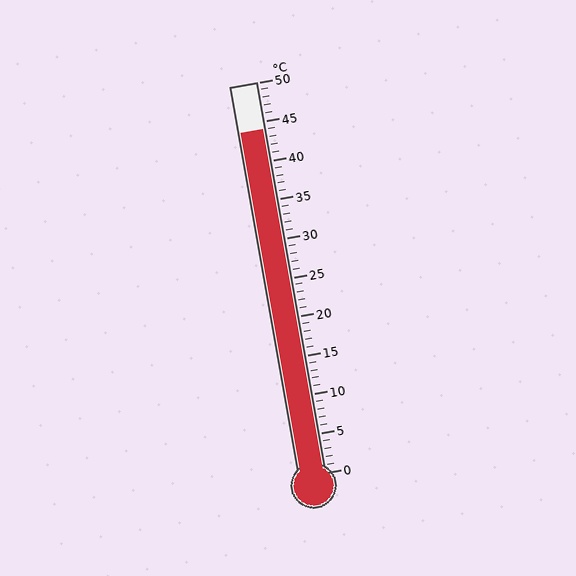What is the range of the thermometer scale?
The thermometer scale ranges from 0°C to 50°C.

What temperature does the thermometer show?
The thermometer shows approximately 44°C.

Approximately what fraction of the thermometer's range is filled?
The thermometer is filled to approximately 90% of its range.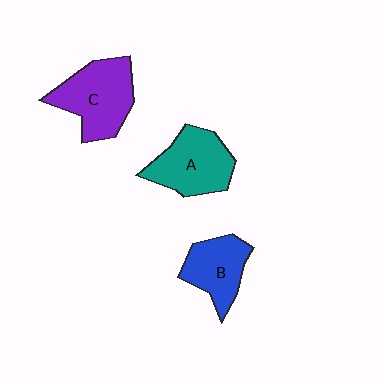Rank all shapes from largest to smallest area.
From largest to smallest: C (purple), A (teal), B (blue).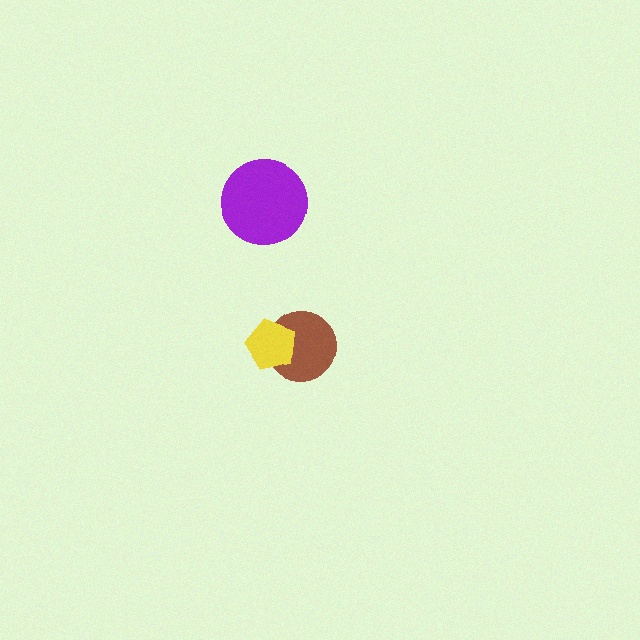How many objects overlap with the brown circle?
1 object overlaps with the brown circle.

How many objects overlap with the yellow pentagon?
1 object overlaps with the yellow pentagon.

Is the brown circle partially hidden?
Yes, it is partially covered by another shape.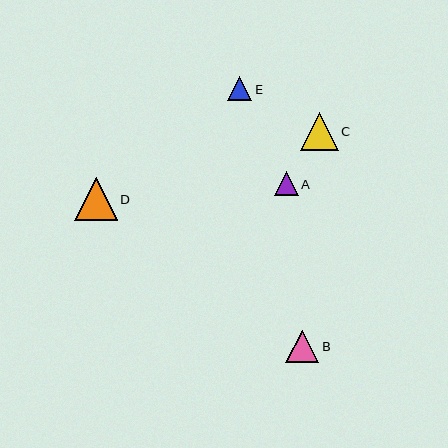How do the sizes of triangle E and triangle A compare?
Triangle E and triangle A are approximately the same size.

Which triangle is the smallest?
Triangle A is the smallest with a size of approximately 23 pixels.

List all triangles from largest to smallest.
From largest to smallest: D, C, B, E, A.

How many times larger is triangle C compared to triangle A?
Triangle C is approximately 1.6 times the size of triangle A.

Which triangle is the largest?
Triangle D is the largest with a size of approximately 43 pixels.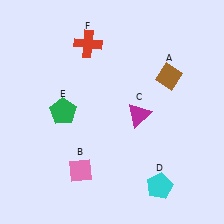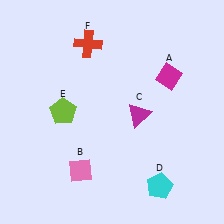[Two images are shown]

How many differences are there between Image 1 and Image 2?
There are 2 differences between the two images.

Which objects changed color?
A changed from brown to magenta. E changed from green to lime.